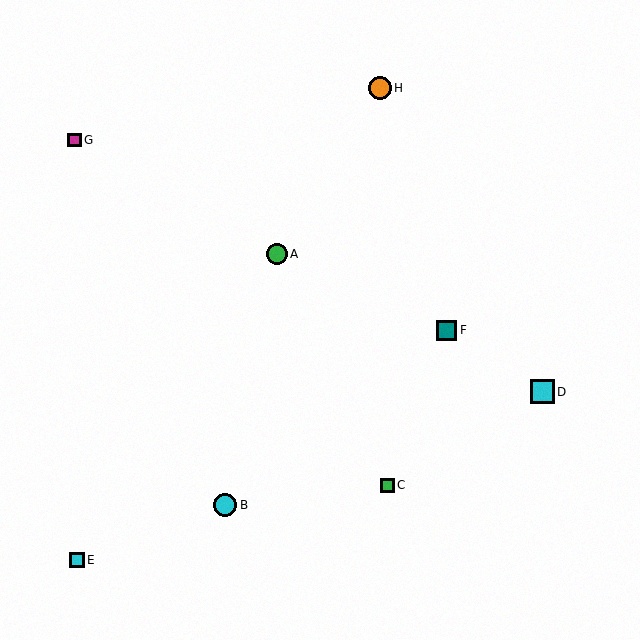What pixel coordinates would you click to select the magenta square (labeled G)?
Click at (75, 139) to select the magenta square G.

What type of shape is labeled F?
Shape F is a teal square.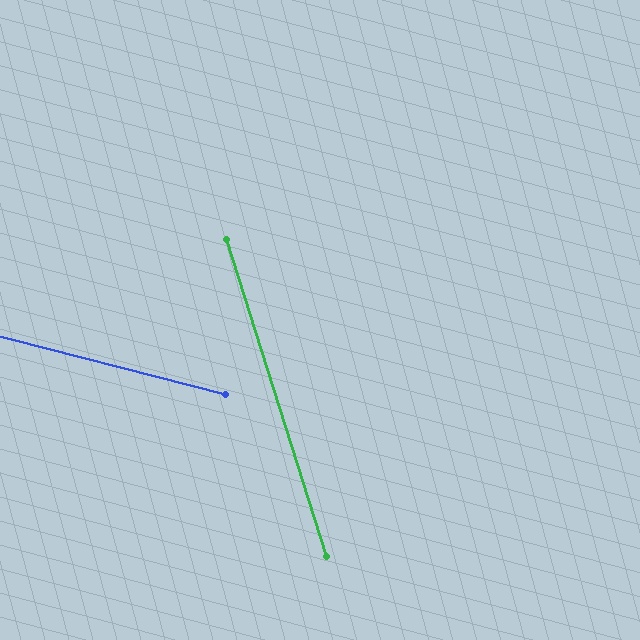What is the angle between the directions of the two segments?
Approximately 58 degrees.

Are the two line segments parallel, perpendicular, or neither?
Neither parallel nor perpendicular — they differ by about 58°.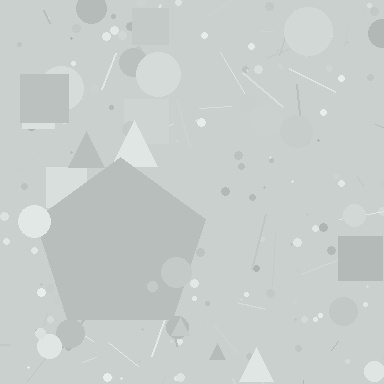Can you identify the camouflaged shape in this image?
The camouflaged shape is a pentagon.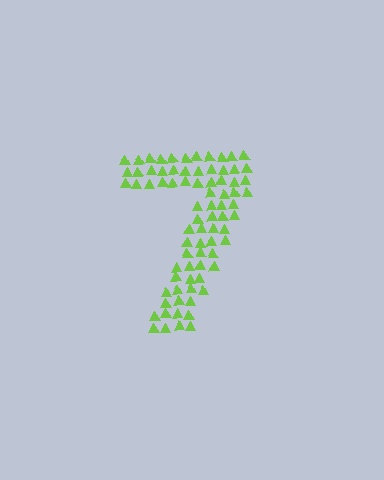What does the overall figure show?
The overall figure shows the digit 7.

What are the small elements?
The small elements are triangles.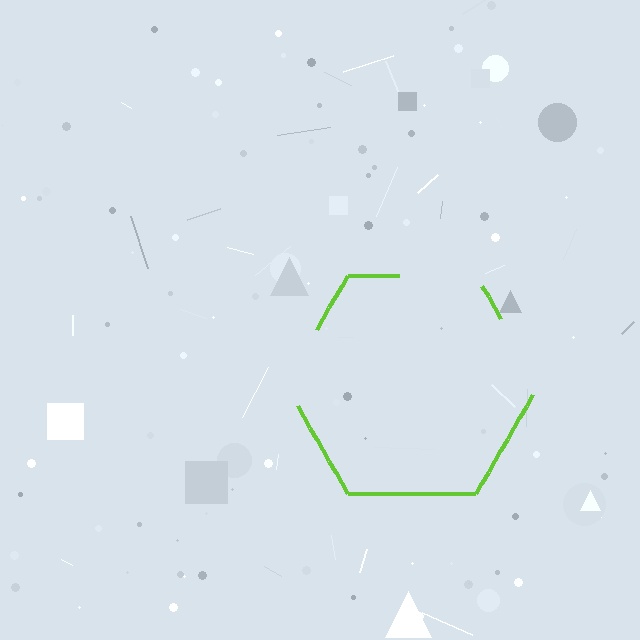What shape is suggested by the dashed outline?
The dashed outline suggests a hexagon.